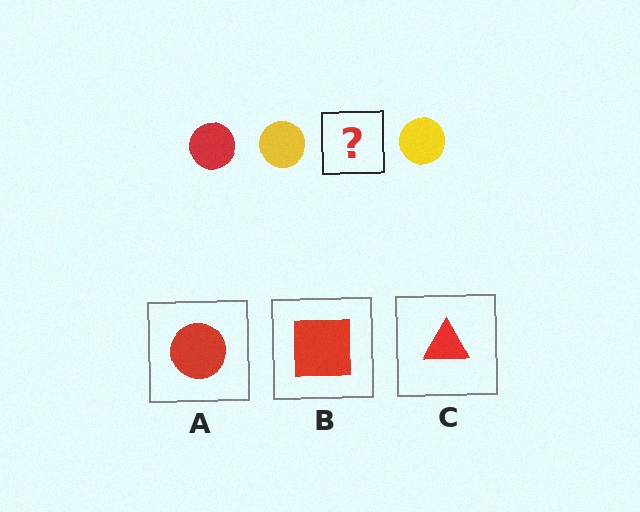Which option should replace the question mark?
Option A.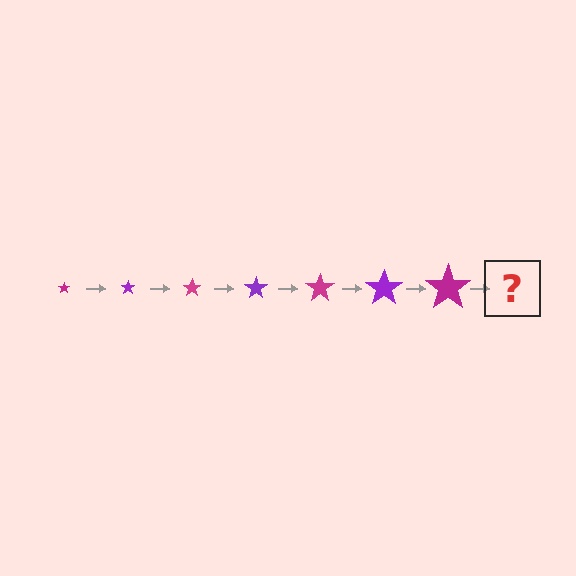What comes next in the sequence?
The next element should be a purple star, larger than the previous one.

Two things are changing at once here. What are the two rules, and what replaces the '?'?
The two rules are that the star grows larger each step and the color cycles through magenta and purple. The '?' should be a purple star, larger than the previous one.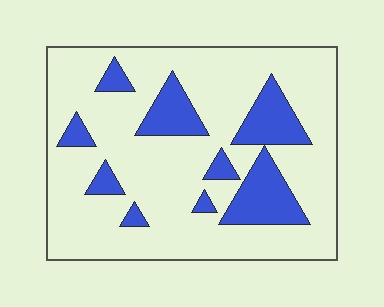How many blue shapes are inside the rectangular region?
9.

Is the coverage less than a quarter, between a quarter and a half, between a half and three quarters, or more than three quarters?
Less than a quarter.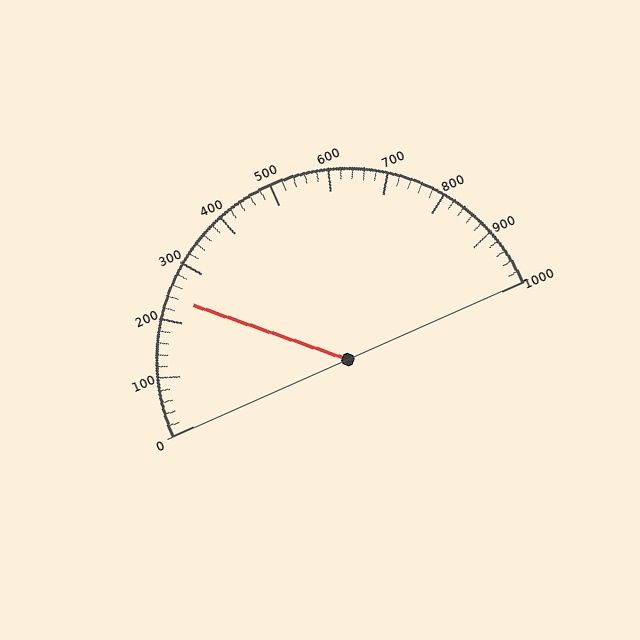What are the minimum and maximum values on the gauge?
The gauge ranges from 0 to 1000.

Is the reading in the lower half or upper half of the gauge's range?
The reading is in the lower half of the range (0 to 1000).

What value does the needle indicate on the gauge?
The needle indicates approximately 240.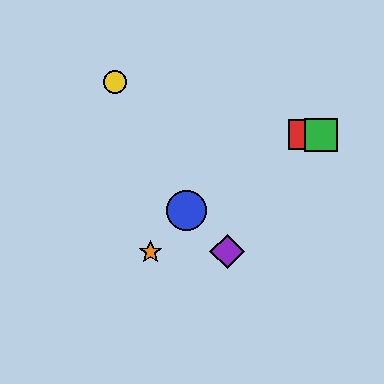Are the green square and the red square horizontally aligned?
Yes, both are at y≈135.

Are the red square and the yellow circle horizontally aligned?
No, the red square is at y≈135 and the yellow circle is at y≈82.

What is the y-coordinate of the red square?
The red square is at y≈135.